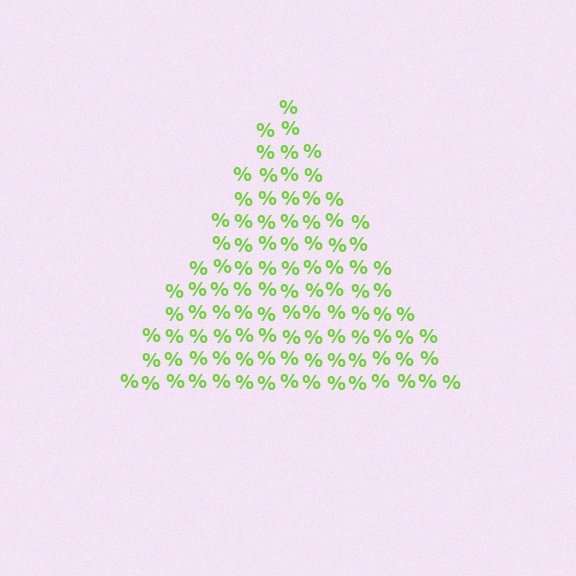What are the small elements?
The small elements are percent signs.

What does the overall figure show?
The overall figure shows a triangle.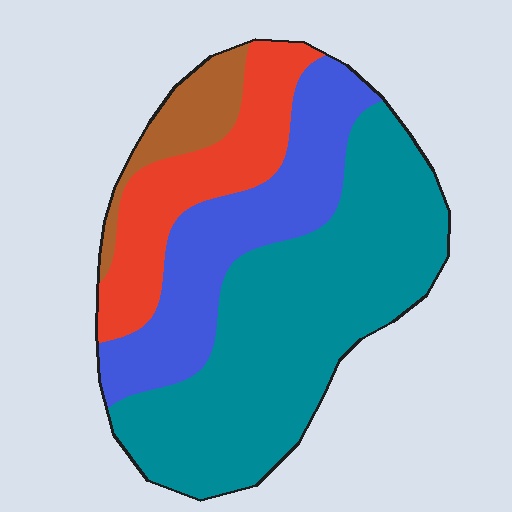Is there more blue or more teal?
Teal.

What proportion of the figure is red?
Red covers about 20% of the figure.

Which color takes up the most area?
Teal, at roughly 50%.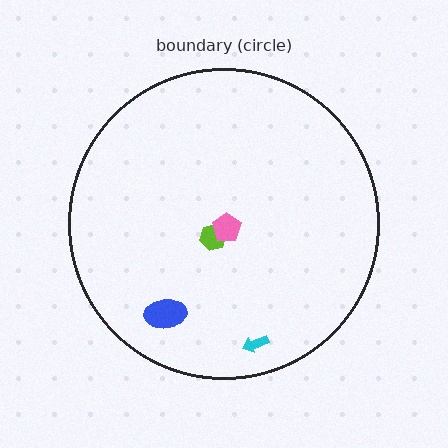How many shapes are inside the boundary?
4 inside, 0 outside.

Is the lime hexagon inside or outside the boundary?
Inside.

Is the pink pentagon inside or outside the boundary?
Inside.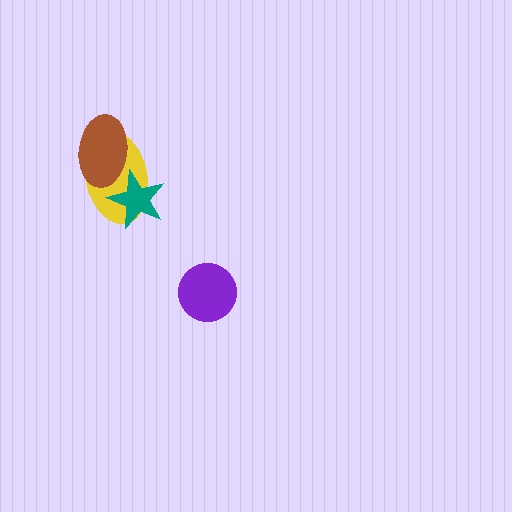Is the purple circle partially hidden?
No, no other shape covers it.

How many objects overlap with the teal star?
2 objects overlap with the teal star.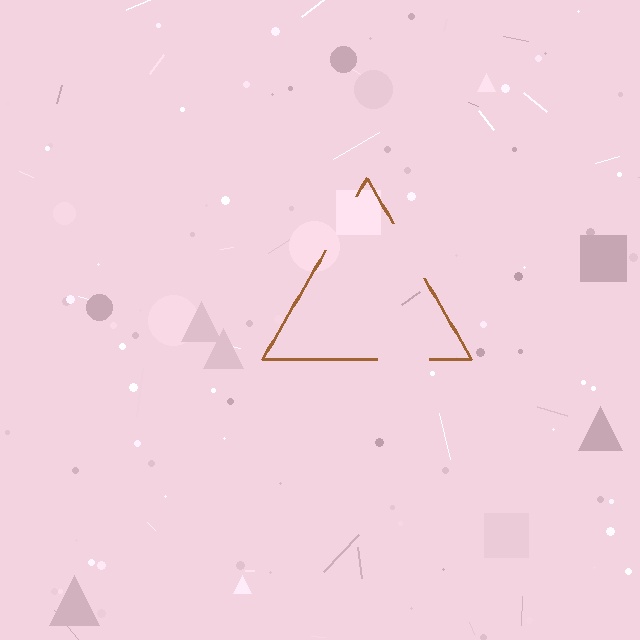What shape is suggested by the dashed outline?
The dashed outline suggests a triangle.